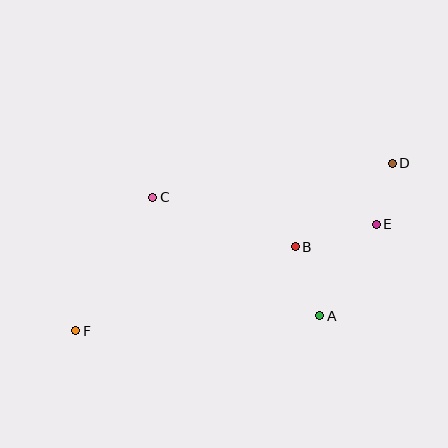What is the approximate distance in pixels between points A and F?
The distance between A and F is approximately 244 pixels.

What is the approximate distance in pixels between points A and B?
The distance between A and B is approximately 73 pixels.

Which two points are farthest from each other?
Points D and F are farthest from each other.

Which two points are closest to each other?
Points D and E are closest to each other.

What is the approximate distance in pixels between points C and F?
The distance between C and F is approximately 154 pixels.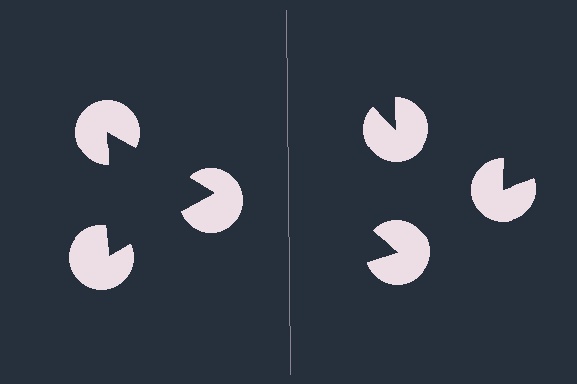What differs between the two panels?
The pac-man discs are positioned identically on both sides; only the wedge orientations differ. On the left they align to a triangle; on the right they are misaligned.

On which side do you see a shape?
An illusory triangle appears on the left side. On the right side the wedge cuts are rotated, so no coherent shape forms.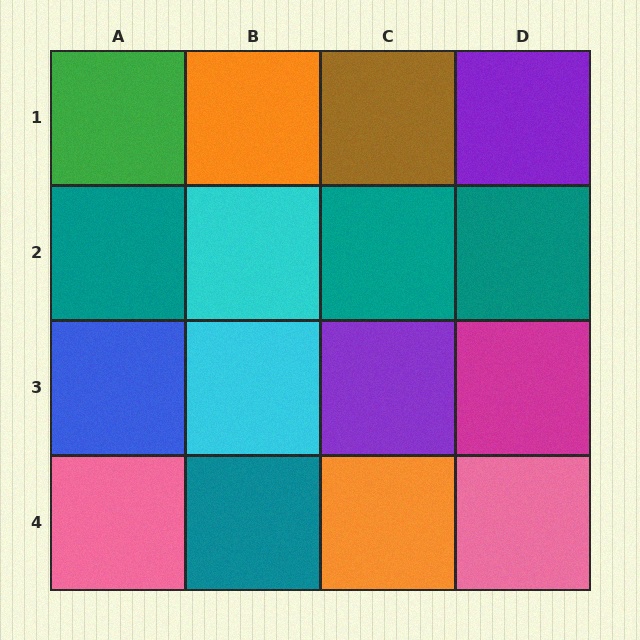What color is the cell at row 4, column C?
Orange.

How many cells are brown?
1 cell is brown.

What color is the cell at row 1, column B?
Orange.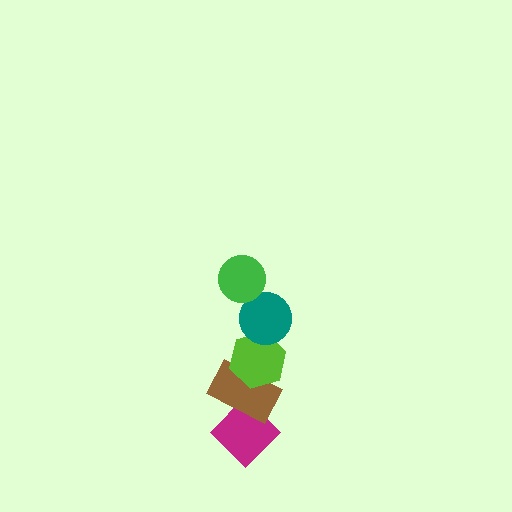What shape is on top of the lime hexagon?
The teal circle is on top of the lime hexagon.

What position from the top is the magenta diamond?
The magenta diamond is 5th from the top.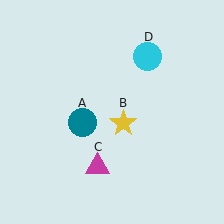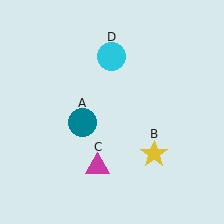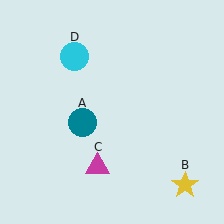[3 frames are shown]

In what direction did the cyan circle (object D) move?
The cyan circle (object D) moved left.